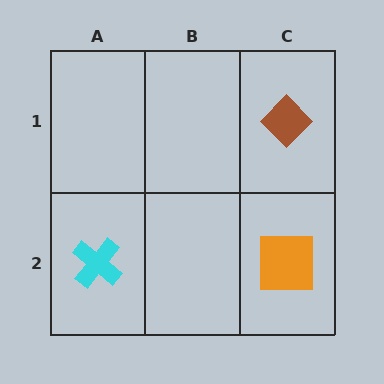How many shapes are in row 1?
1 shape.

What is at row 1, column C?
A brown diamond.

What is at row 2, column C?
An orange square.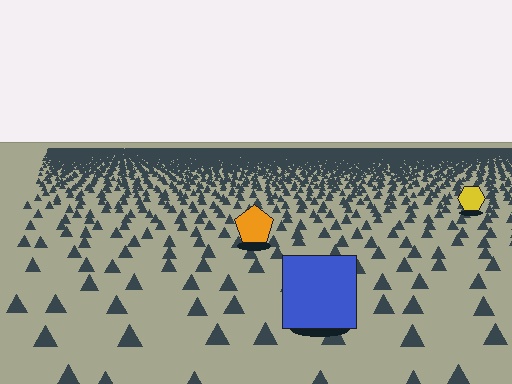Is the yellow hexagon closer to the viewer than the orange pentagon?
No. The orange pentagon is closer — you can tell from the texture gradient: the ground texture is coarser near it.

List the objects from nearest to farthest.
From nearest to farthest: the blue square, the orange pentagon, the yellow hexagon.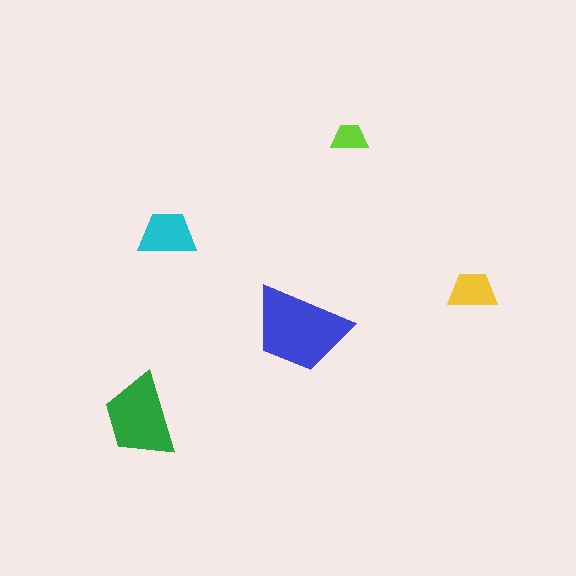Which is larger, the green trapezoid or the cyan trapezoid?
The green one.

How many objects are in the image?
There are 5 objects in the image.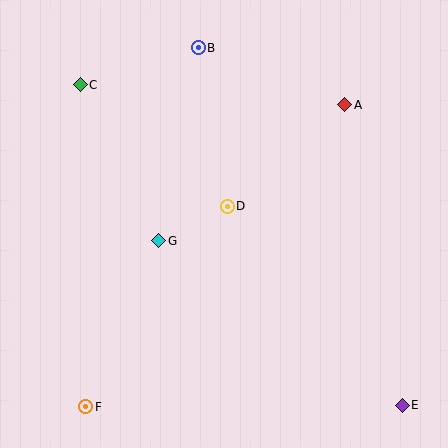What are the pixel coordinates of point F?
Point F is at (86, 407).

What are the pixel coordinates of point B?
Point B is at (198, 48).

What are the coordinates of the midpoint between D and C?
The midpoint between D and C is at (154, 146).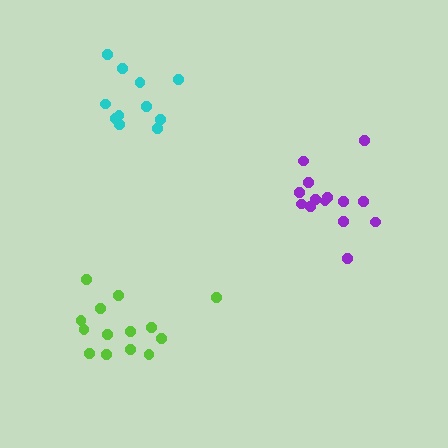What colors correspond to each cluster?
The clusters are colored: purple, lime, cyan.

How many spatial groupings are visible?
There are 3 spatial groupings.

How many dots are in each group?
Group 1: 14 dots, Group 2: 14 dots, Group 3: 11 dots (39 total).